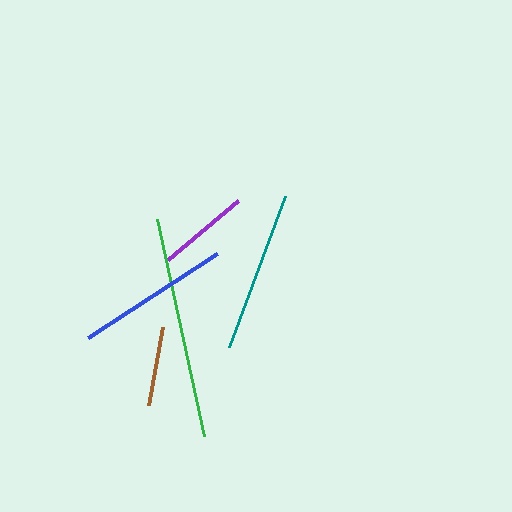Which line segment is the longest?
The green line is the longest at approximately 221 pixels.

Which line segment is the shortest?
The brown line is the shortest at approximately 80 pixels.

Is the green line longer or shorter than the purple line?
The green line is longer than the purple line.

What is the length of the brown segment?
The brown segment is approximately 80 pixels long.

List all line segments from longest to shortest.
From longest to shortest: green, teal, blue, purple, brown.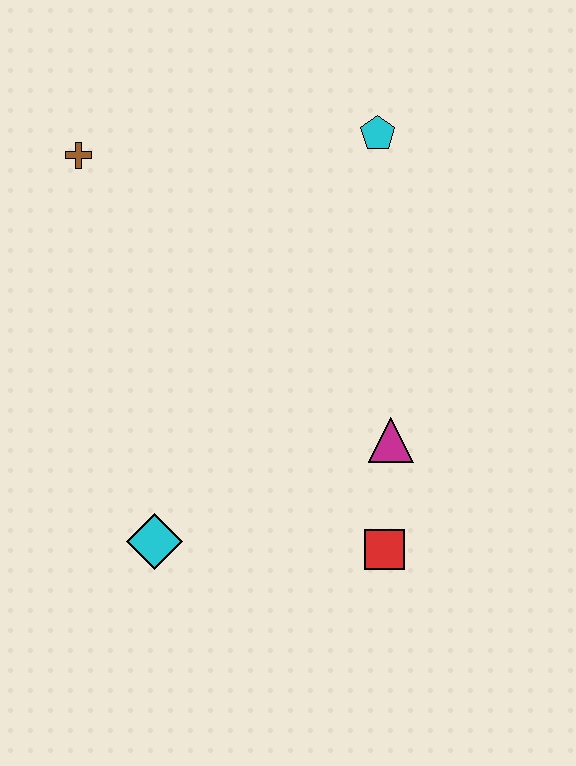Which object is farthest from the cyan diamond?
The cyan pentagon is farthest from the cyan diamond.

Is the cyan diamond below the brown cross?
Yes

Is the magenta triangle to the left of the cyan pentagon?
No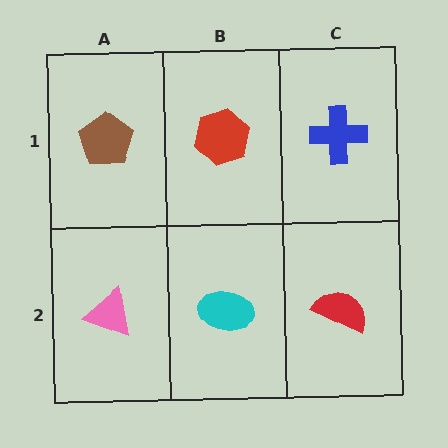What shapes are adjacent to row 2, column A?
A brown pentagon (row 1, column A), a cyan ellipse (row 2, column B).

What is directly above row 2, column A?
A brown pentagon.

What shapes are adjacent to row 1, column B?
A cyan ellipse (row 2, column B), a brown pentagon (row 1, column A), a blue cross (row 1, column C).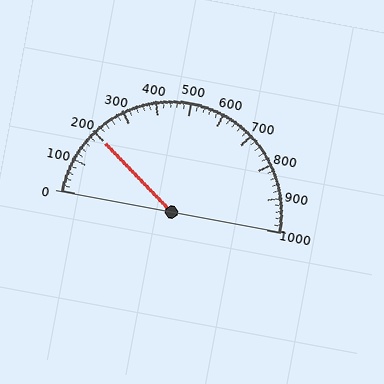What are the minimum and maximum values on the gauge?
The gauge ranges from 0 to 1000.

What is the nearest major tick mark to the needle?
The nearest major tick mark is 200.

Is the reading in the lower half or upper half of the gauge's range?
The reading is in the lower half of the range (0 to 1000).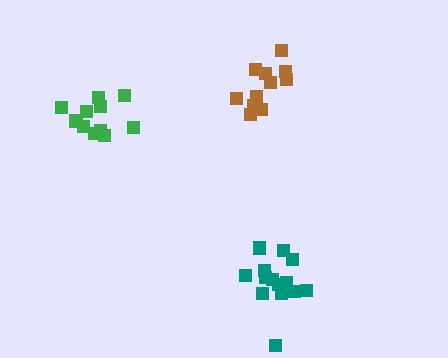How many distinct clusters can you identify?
There are 3 distinct clusters.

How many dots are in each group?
Group 1: 14 dots, Group 2: 11 dots, Group 3: 11 dots (36 total).